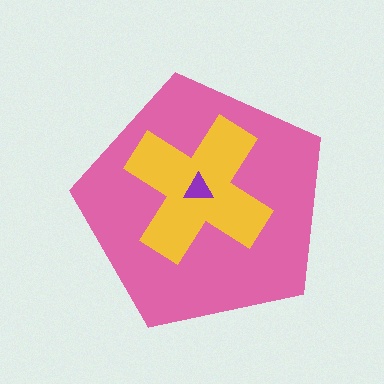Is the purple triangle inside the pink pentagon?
Yes.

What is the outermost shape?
The pink pentagon.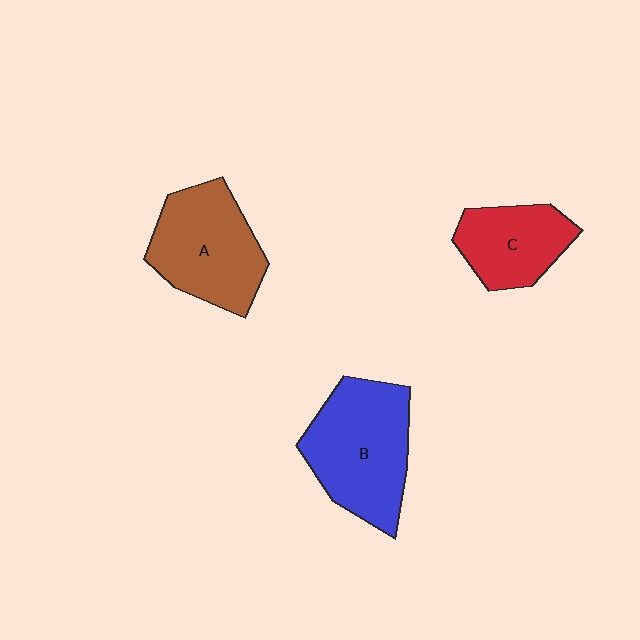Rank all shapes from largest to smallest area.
From largest to smallest: B (blue), A (brown), C (red).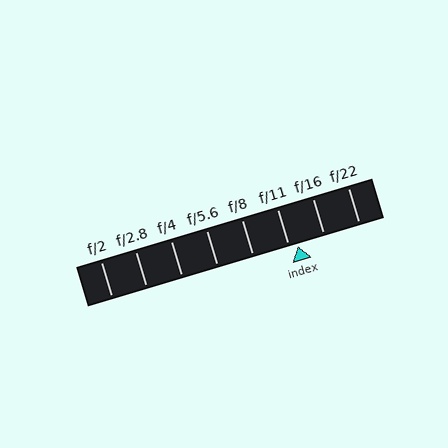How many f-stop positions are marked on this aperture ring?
There are 8 f-stop positions marked.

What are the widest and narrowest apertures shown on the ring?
The widest aperture shown is f/2 and the narrowest is f/22.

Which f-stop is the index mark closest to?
The index mark is closest to f/11.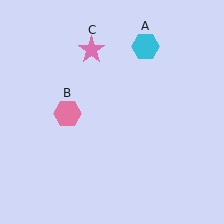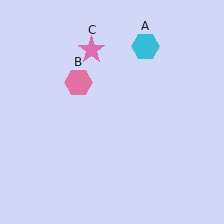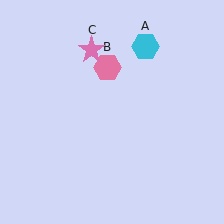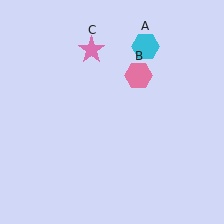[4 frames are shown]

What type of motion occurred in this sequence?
The pink hexagon (object B) rotated clockwise around the center of the scene.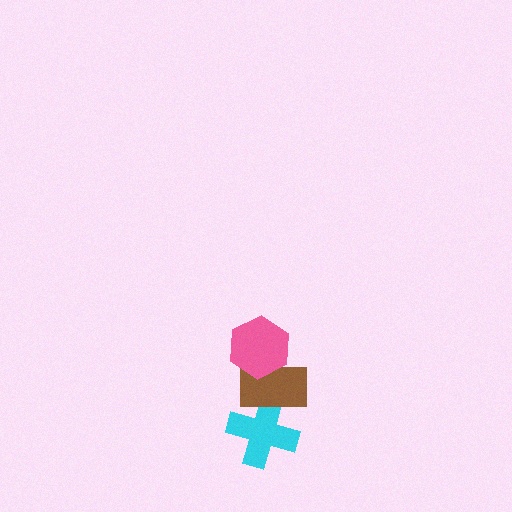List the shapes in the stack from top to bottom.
From top to bottom: the pink hexagon, the brown rectangle, the cyan cross.